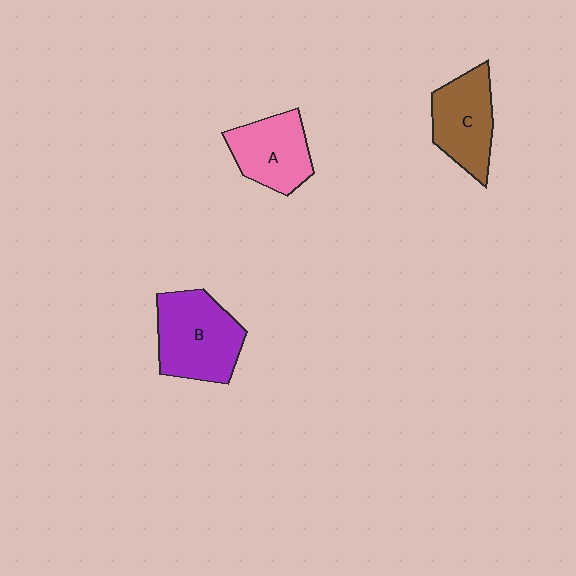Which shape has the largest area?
Shape B (purple).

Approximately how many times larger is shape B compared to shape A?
Approximately 1.3 times.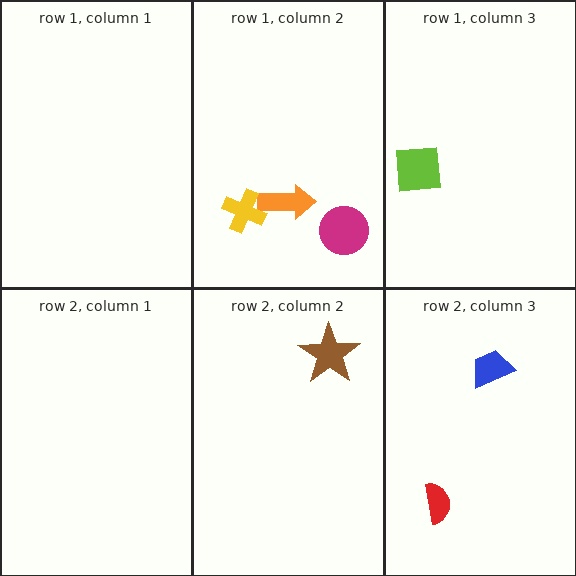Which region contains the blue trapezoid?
The row 2, column 3 region.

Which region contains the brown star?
The row 2, column 2 region.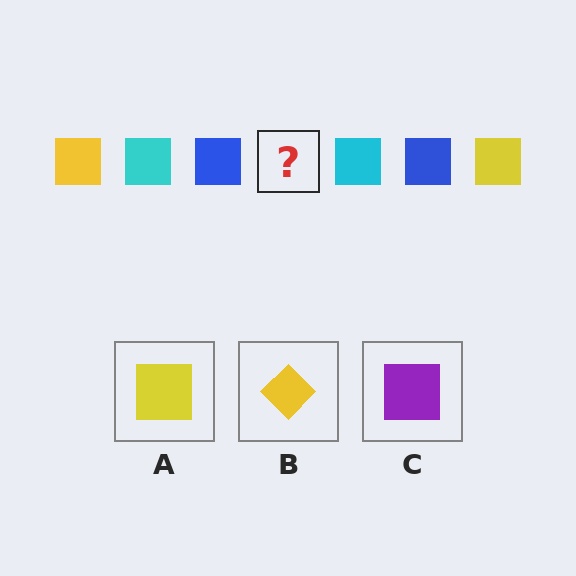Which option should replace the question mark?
Option A.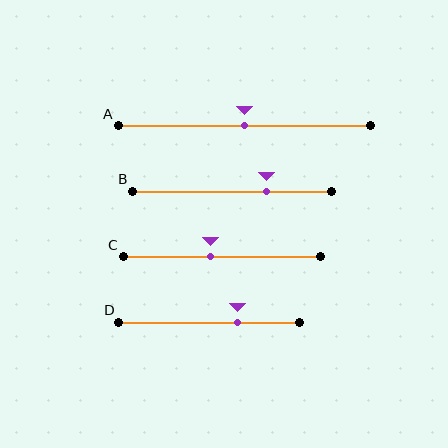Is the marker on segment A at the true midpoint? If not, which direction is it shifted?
Yes, the marker on segment A is at the true midpoint.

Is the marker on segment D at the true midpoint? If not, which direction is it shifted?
No, the marker on segment D is shifted to the right by about 16% of the segment length.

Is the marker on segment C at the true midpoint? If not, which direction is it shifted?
No, the marker on segment C is shifted to the left by about 6% of the segment length.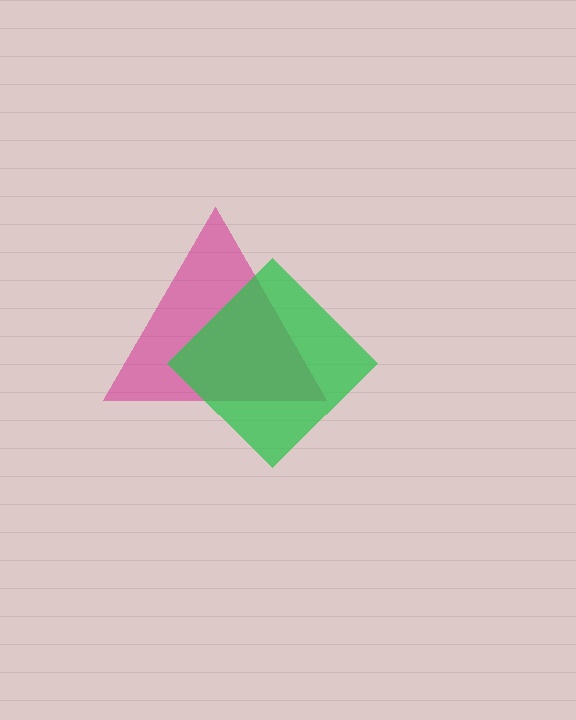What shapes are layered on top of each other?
The layered shapes are: a magenta triangle, a green diamond.